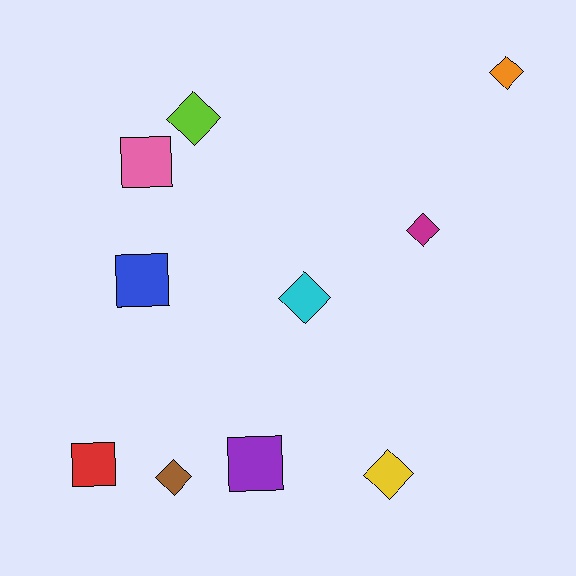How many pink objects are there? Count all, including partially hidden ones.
There is 1 pink object.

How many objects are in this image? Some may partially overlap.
There are 10 objects.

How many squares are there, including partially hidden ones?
There are 4 squares.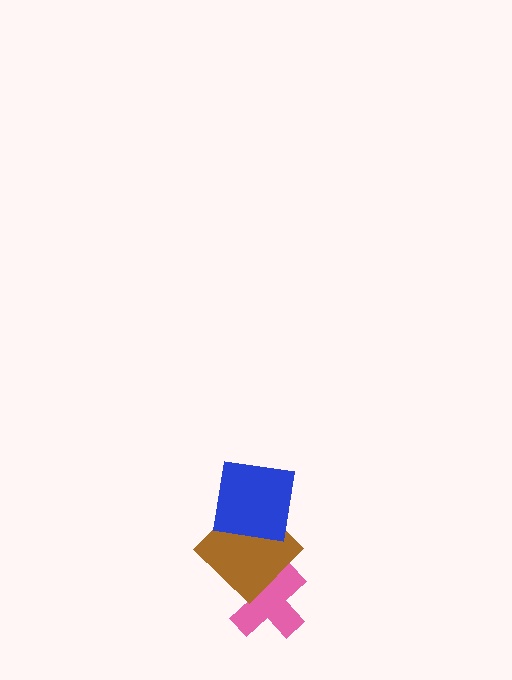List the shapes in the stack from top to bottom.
From top to bottom: the blue square, the brown diamond, the pink cross.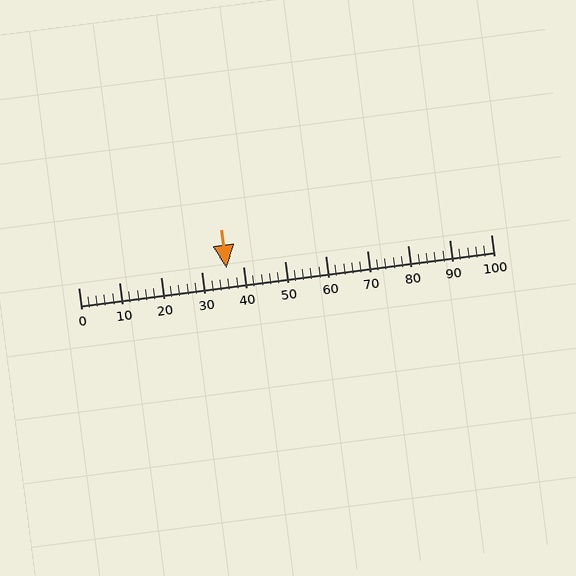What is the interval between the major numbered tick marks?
The major tick marks are spaced 10 units apart.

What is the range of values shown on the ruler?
The ruler shows values from 0 to 100.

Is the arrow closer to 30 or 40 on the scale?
The arrow is closer to 40.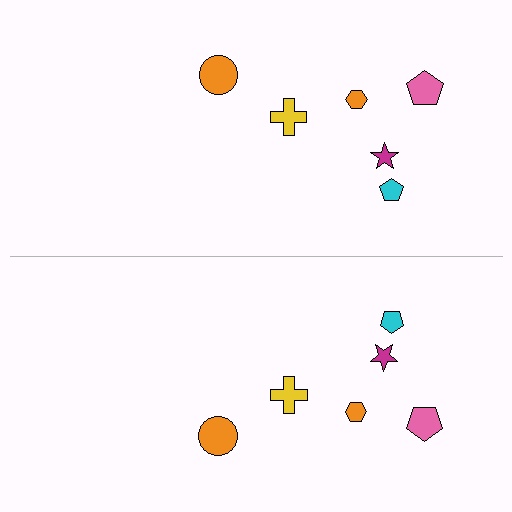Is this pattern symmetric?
Yes, this pattern has bilateral (reflection) symmetry.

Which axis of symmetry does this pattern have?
The pattern has a horizontal axis of symmetry running through the center of the image.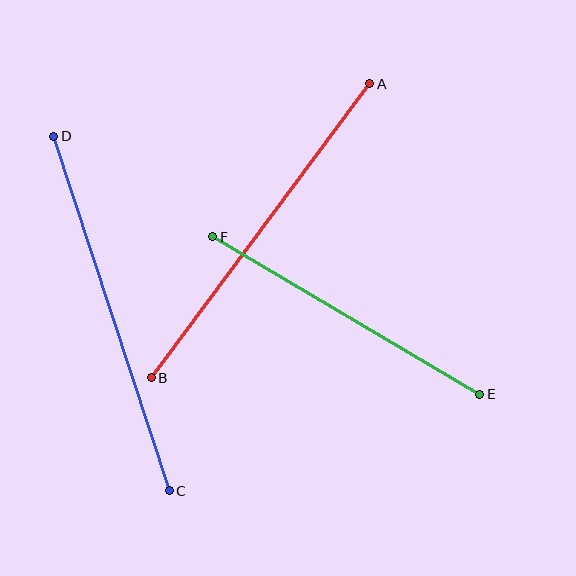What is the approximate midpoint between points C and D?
The midpoint is at approximately (111, 314) pixels.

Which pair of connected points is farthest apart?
Points C and D are farthest apart.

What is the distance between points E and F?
The distance is approximately 310 pixels.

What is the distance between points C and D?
The distance is approximately 373 pixels.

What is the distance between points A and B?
The distance is approximately 366 pixels.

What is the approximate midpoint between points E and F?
The midpoint is at approximately (346, 315) pixels.